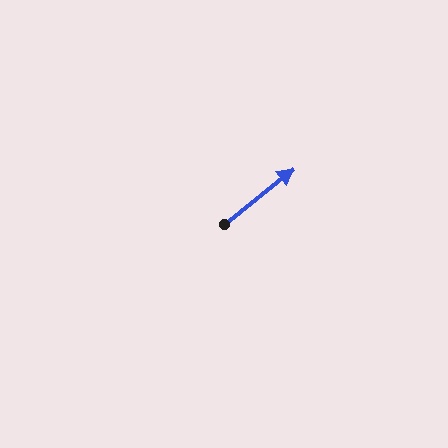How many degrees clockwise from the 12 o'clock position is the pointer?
Approximately 51 degrees.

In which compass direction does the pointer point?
Northeast.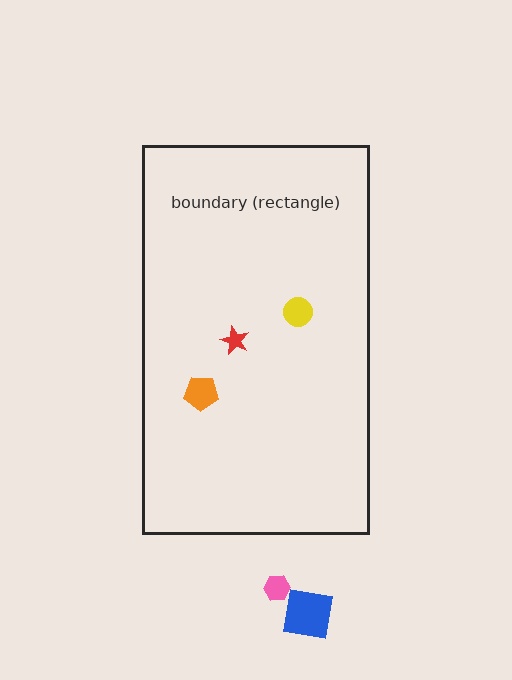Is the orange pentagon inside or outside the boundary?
Inside.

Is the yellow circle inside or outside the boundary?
Inside.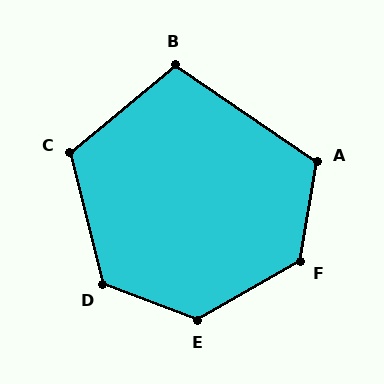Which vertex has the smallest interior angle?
B, at approximately 106 degrees.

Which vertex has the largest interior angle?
E, at approximately 129 degrees.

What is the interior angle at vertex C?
Approximately 116 degrees (obtuse).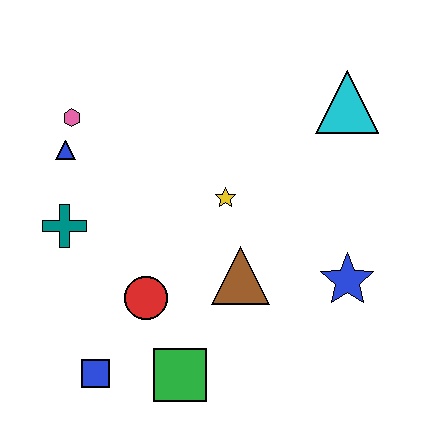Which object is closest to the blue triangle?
The pink hexagon is closest to the blue triangle.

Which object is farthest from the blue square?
The cyan triangle is farthest from the blue square.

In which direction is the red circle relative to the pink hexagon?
The red circle is below the pink hexagon.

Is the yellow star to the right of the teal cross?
Yes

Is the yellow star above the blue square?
Yes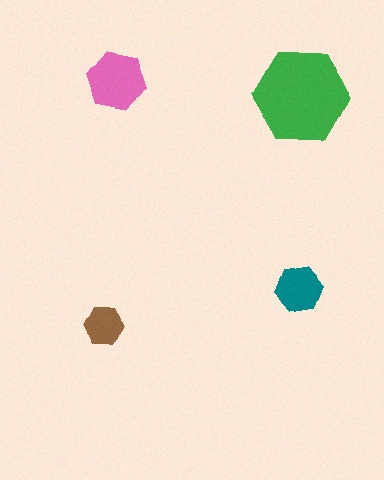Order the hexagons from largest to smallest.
the green one, the pink one, the teal one, the brown one.